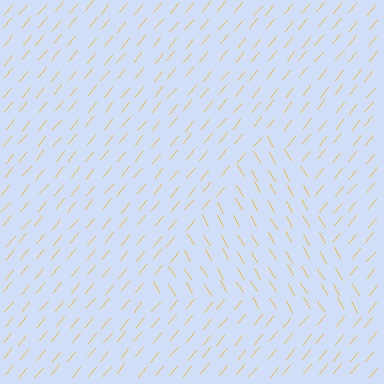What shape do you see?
I see a triangle.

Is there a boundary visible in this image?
Yes, there is a texture boundary formed by a change in line orientation.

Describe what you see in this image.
The image is filled with small yellow line segments. A triangle region in the image has lines oriented differently from the surrounding lines, creating a visible texture boundary.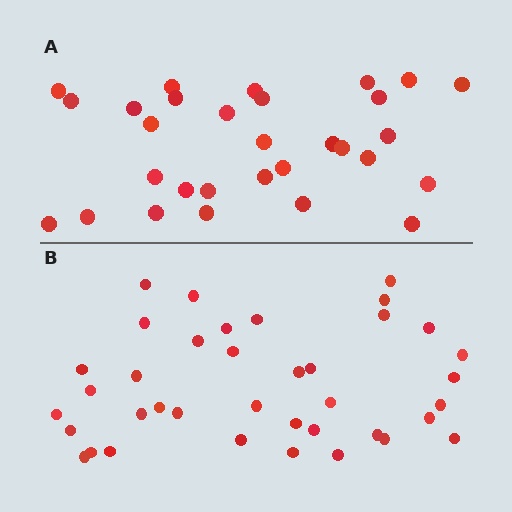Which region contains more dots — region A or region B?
Region B (the bottom region) has more dots.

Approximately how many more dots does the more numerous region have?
Region B has roughly 8 or so more dots than region A.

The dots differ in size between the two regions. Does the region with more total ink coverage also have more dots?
No. Region A has more total ink coverage because its dots are larger, but region B actually contains more individual dots. Total area can be misleading — the number of items is what matters here.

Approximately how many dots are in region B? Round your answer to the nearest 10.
About 40 dots. (The exact count is 38, which rounds to 40.)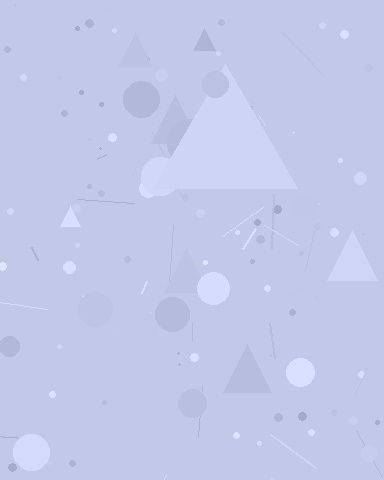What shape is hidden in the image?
A triangle is hidden in the image.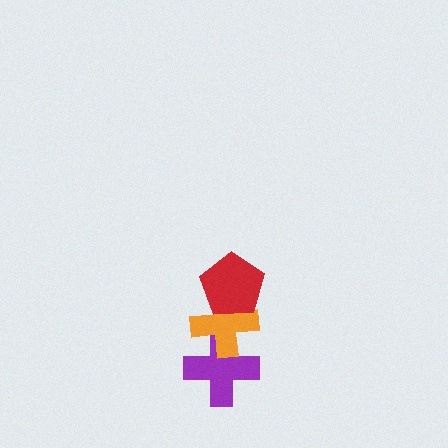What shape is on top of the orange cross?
The red pentagon is on top of the orange cross.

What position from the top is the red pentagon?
The red pentagon is 1st from the top.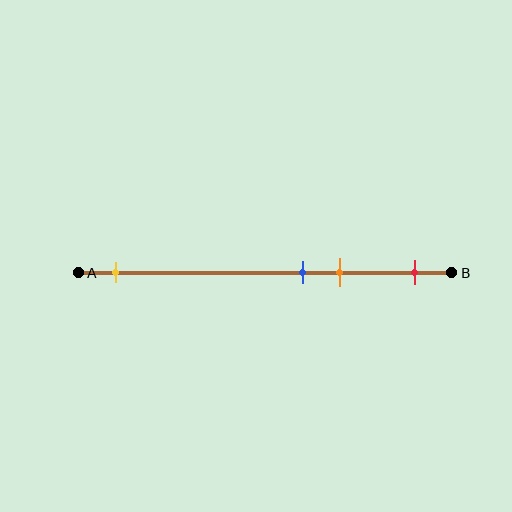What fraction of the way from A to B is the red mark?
The red mark is approximately 90% (0.9) of the way from A to B.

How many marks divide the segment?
There are 4 marks dividing the segment.